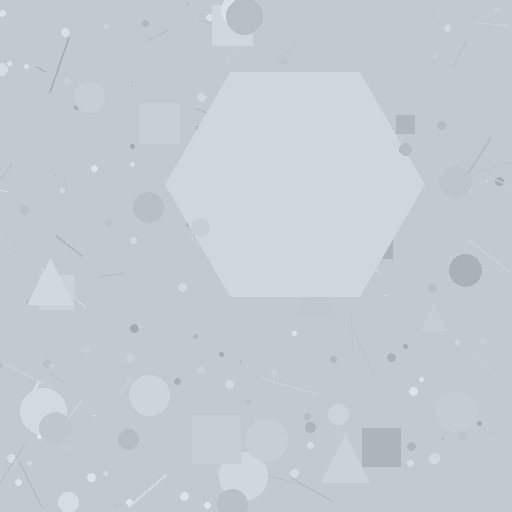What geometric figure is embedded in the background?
A hexagon is embedded in the background.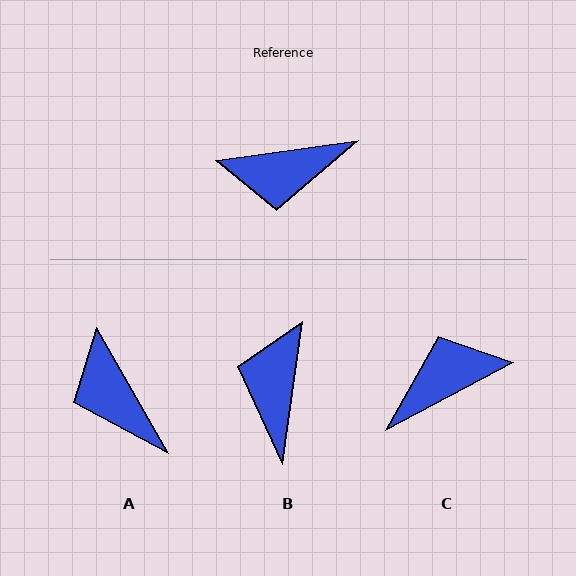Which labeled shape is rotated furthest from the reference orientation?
C, about 160 degrees away.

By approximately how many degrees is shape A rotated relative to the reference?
Approximately 68 degrees clockwise.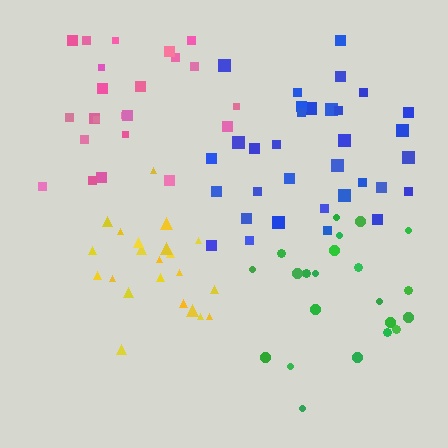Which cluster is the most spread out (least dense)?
Green.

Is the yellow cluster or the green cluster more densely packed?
Yellow.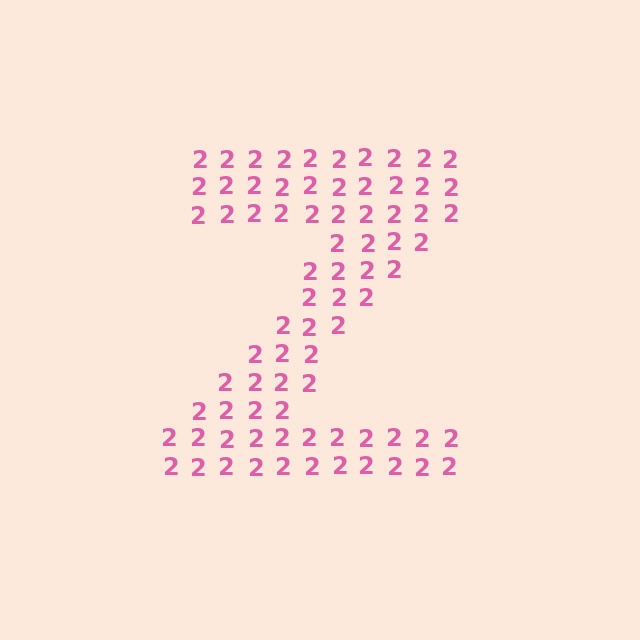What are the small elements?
The small elements are digit 2's.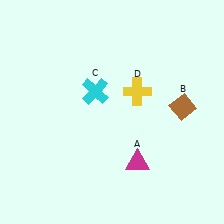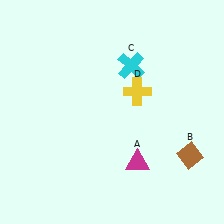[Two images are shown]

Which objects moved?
The objects that moved are: the brown diamond (B), the cyan cross (C).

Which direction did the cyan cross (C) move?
The cyan cross (C) moved right.